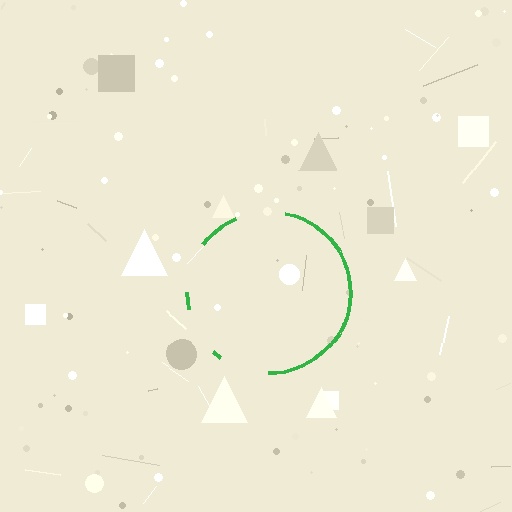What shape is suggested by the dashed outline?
The dashed outline suggests a circle.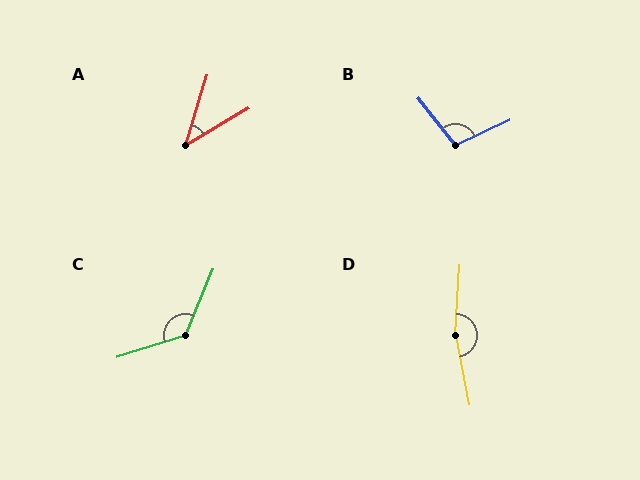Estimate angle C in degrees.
Approximately 129 degrees.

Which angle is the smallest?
A, at approximately 42 degrees.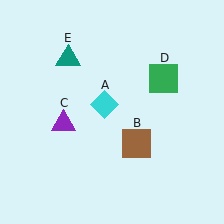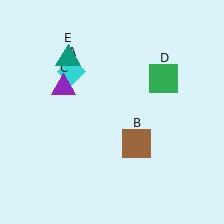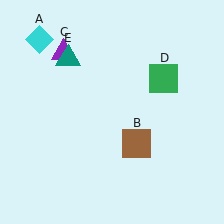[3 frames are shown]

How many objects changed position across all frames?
2 objects changed position: cyan diamond (object A), purple triangle (object C).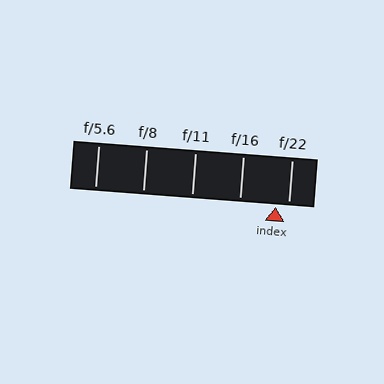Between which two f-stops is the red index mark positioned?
The index mark is between f/16 and f/22.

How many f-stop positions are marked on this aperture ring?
There are 5 f-stop positions marked.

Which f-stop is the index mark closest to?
The index mark is closest to f/22.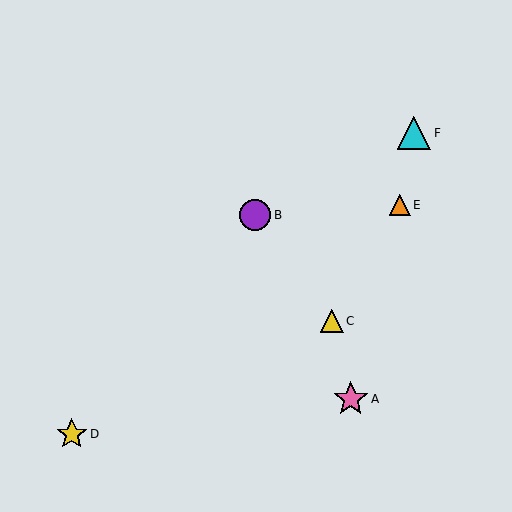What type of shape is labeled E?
Shape E is an orange triangle.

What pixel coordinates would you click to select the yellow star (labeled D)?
Click at (72, 434) to select the yellow star D.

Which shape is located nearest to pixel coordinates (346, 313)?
The yellow triangle (labeled C) at (332, 321) is nearest to that location.